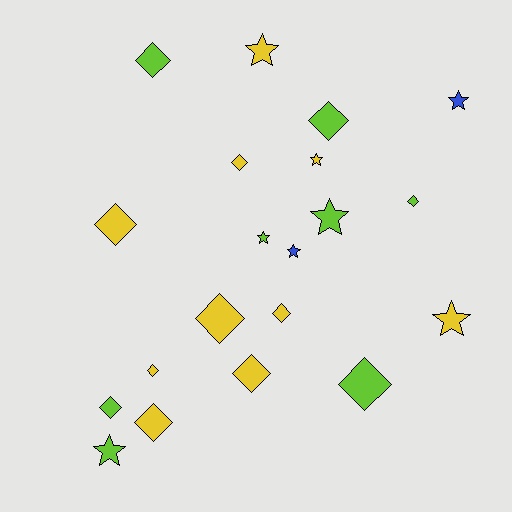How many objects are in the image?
There are 20 objects.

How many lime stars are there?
There are 3 lime stars.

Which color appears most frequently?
Yellow, with 10 objects.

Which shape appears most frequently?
Diamond, with 12 objects.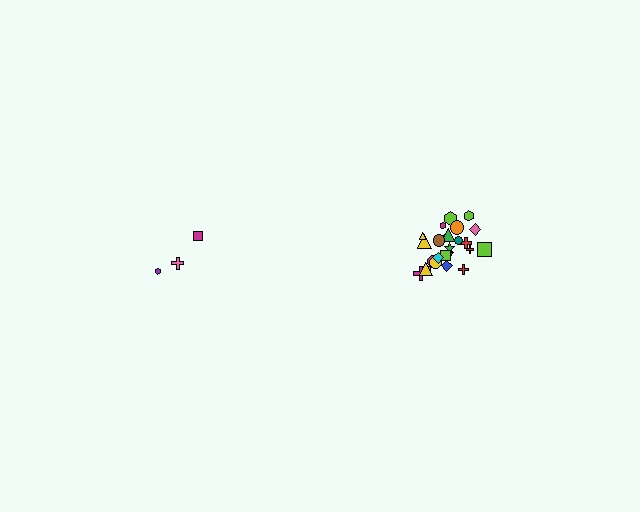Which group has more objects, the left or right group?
The right group.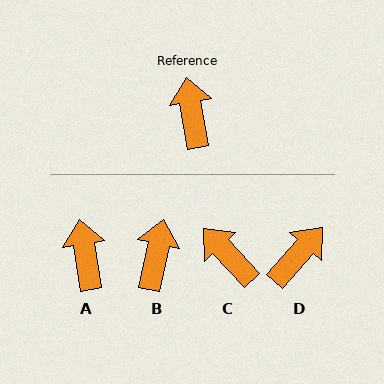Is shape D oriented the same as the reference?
No, it is off by about 51 degrees.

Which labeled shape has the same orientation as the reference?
A.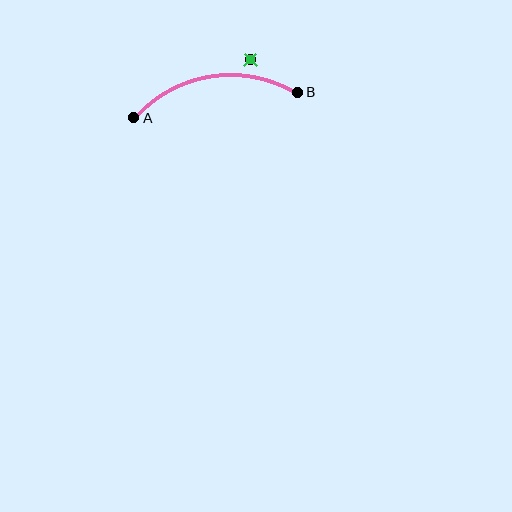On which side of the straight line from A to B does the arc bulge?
The arc bulges above the straight line connecting A and B.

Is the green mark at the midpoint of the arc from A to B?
No — the green mark does not lie on the arc at all. It sits slightly outside the curve.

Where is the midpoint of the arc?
The arc midpoint is the point on the curve farthest from the straight line joining A and B. It sits above that line.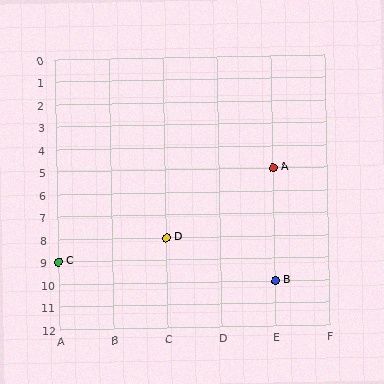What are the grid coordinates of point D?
Point D is at grid coordinates (C, 8).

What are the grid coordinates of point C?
Point C is at grid coordinates (A, 9).